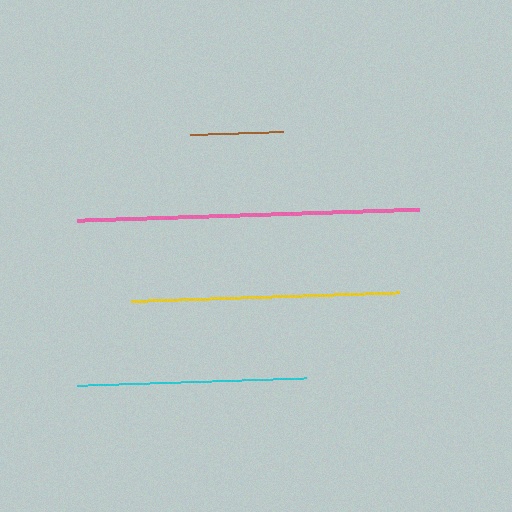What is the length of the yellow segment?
The yellow segment is approximately 267 pixels long.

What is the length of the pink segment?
The pink segment is approximately 342 pixels long.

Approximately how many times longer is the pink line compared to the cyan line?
The pink line is approximately 1.5 times the length of the cyan line.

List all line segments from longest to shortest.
From longest to shortest: pink, yellow, cyan, brown.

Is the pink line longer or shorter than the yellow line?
The pink line is longer than the yellow line.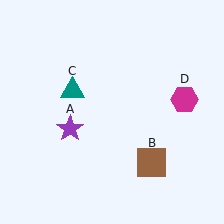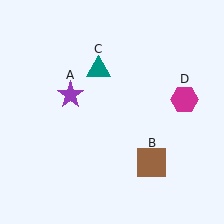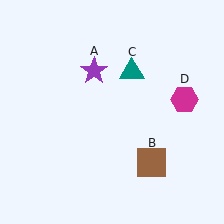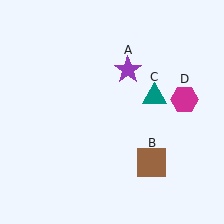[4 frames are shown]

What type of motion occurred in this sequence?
The purple star (object A), teal triangle (object C) rotated clockwise around the center of the scene.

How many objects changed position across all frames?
2 objects changed position: purple star (object A), teal triangle (object C).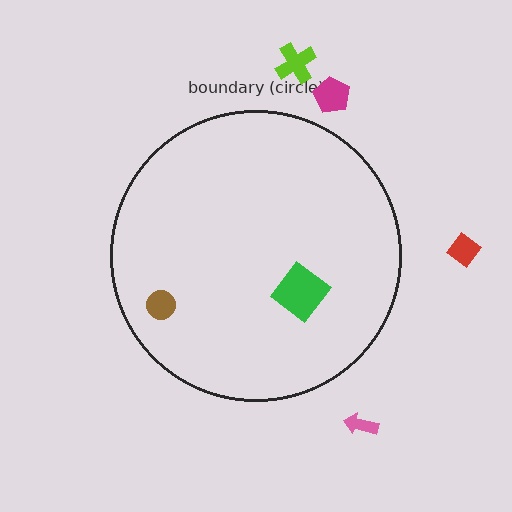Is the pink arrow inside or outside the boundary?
Outside.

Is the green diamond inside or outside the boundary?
Inside.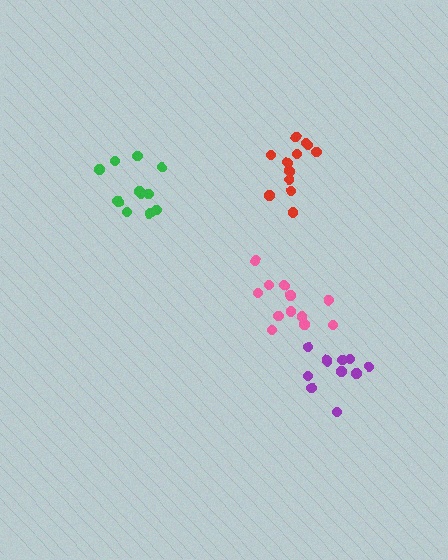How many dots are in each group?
Group 1: 12 dots, Group 2: 12 dots, Group 3: 12 dots, Group 4: 11 dots (47 total).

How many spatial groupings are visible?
There are 4 spatial groupings.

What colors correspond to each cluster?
The clusters are colored: pink, green, red, purple.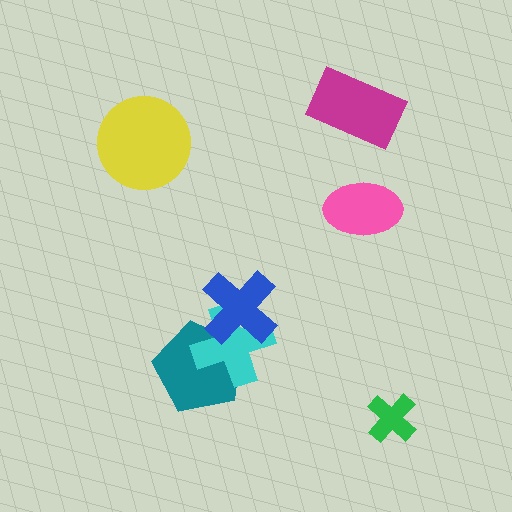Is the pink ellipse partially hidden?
No, no other shape covers it.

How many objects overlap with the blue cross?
2 objects overlap with the blue cross.